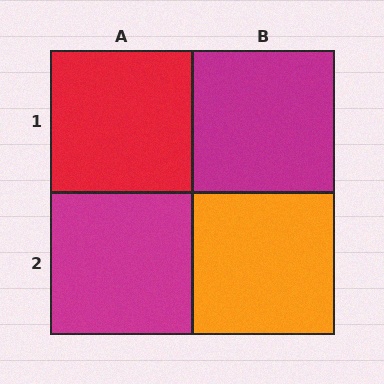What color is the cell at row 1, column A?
Red.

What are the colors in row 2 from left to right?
Magenta, orange.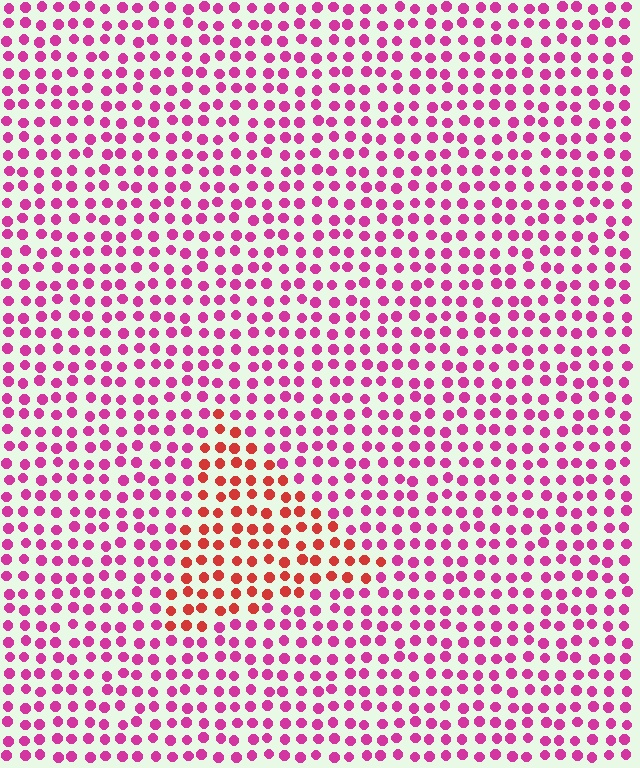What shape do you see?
I see a triangle.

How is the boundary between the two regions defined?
The boundary is defined purely by a slight shift in hue (about 41 degrees). Spacing, size, and orientation are identical on both sides.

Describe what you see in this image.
The image is filled with small magenta elements in a uniform arrangement. A triangle-shaped region is visible where the elements are tinted to a slightly different hue, forming a subtle color boundary.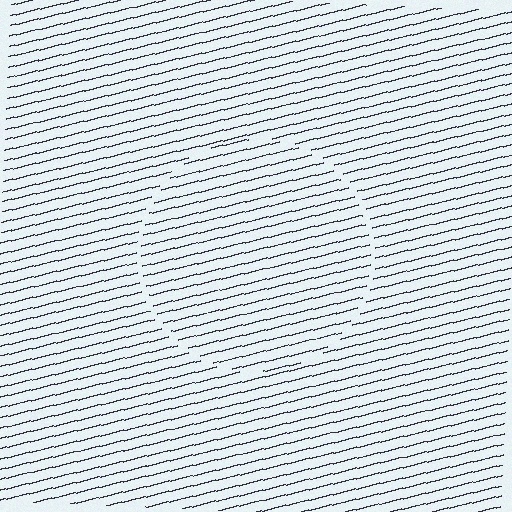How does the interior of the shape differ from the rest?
The interior of the shape contains the same grating, shifted by half a period — the contour is defined by the phase discontinuity where line-ends from the inner and outer gratings abut.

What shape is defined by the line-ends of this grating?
An illusory circle. The interior of the shape contains the same grating, shifted by half a period — the contour is defined by the phase discontinuity where line-ends from the inner and outer gratings abut.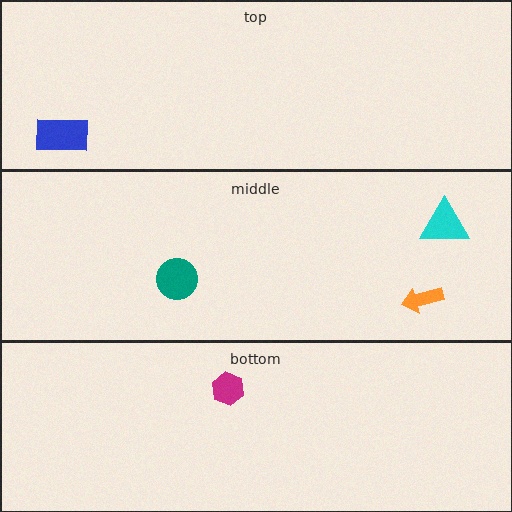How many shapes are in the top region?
1.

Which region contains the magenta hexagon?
The bottom region.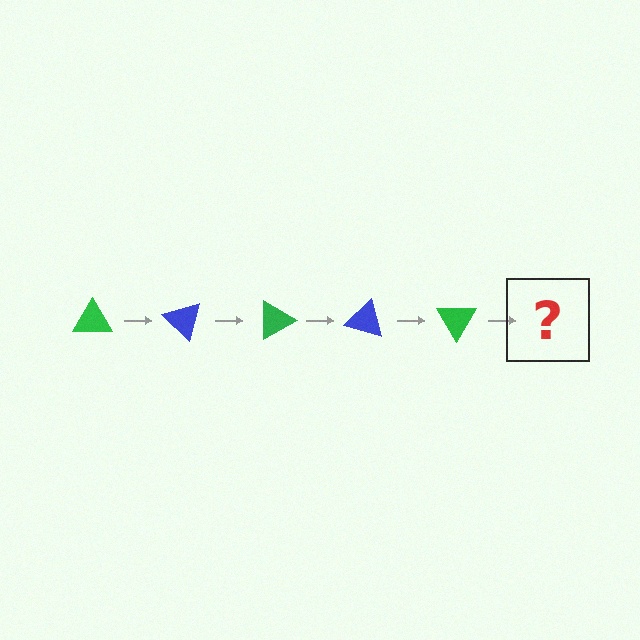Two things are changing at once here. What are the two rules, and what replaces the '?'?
The two rules are that it rotates 45 degrees each step and the color cycles through green and blue. The '?' should be a blue triangle, rotated 225 degrees from the start.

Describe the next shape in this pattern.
It should be a blue triangle, rotated 225 degrees from the start.